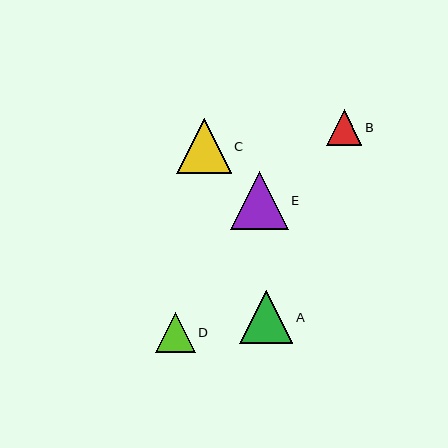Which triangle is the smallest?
Triangle B is the smallest with a size of approximately 35 pixels.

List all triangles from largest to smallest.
From largest to smallest: E, C, A, D, B.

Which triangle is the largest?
Triangle E is the largest with a size of approximately 58 pixels.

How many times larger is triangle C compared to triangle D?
Triangle C is approximately 1.4 times the size of triangle D.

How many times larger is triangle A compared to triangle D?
Triangle A is approximately 1.3 times the size of triangle D.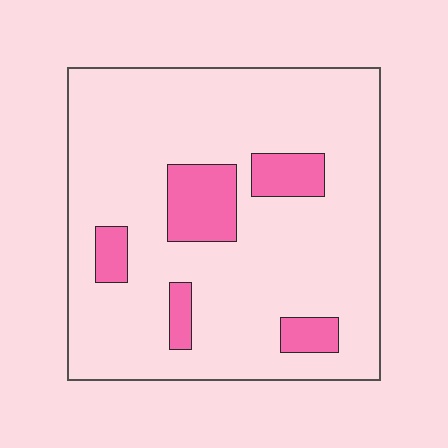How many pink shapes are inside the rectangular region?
5.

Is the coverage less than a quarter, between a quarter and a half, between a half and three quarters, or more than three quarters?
Less than a quarter.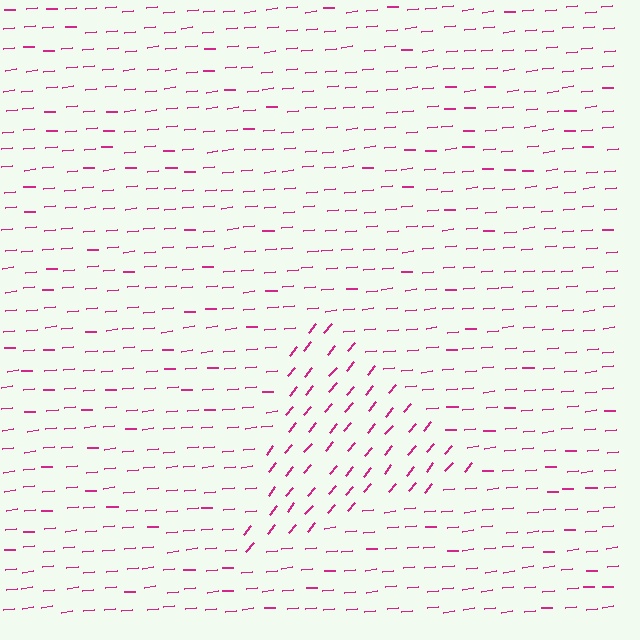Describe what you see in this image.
The image is filled with small magenta line segments. A triangle region in the image has lines oriented differently from the surrounding lines, creating a visible texture boundary.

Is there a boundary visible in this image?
Yes, there is a texture boundary formed by a change in line orientation.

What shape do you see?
I see a triangle.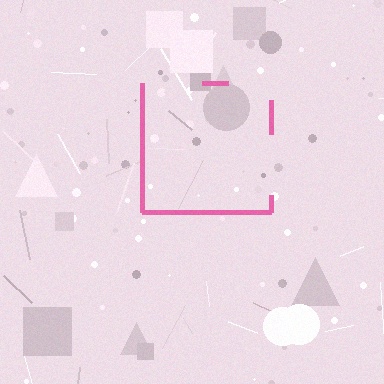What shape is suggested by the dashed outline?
The dashed outline suggests a square.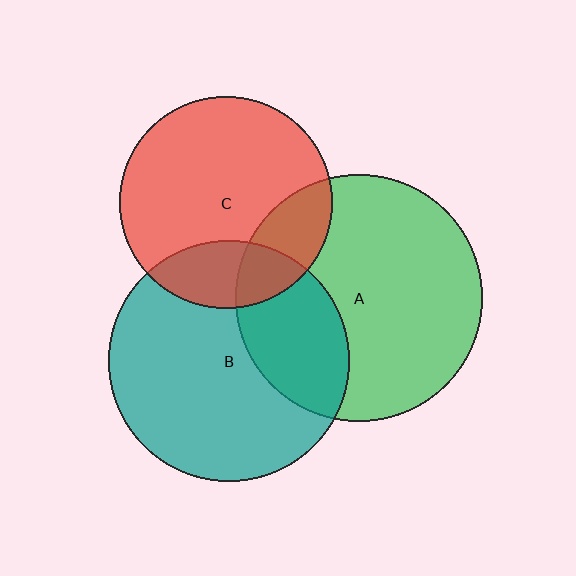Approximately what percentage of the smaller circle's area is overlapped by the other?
Approximately 20%.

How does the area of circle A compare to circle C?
Approximately 1.4 times.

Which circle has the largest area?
Circle A (green).